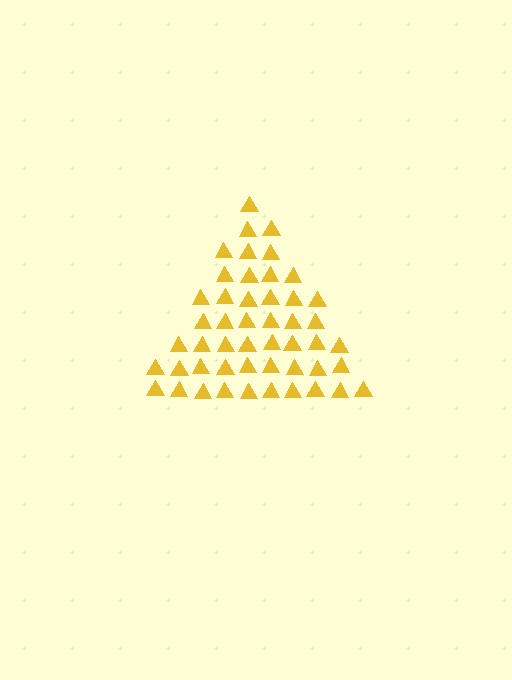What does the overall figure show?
The overall figure shows a triangle.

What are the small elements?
The small elements are triangles.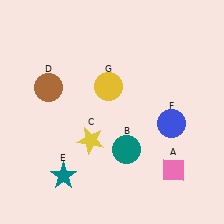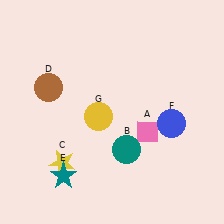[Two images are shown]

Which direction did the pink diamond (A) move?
The pink diamond (A) moved up.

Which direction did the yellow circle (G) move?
The yellow circle (G) moved down.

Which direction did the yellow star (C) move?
The yellow star (C) moved left.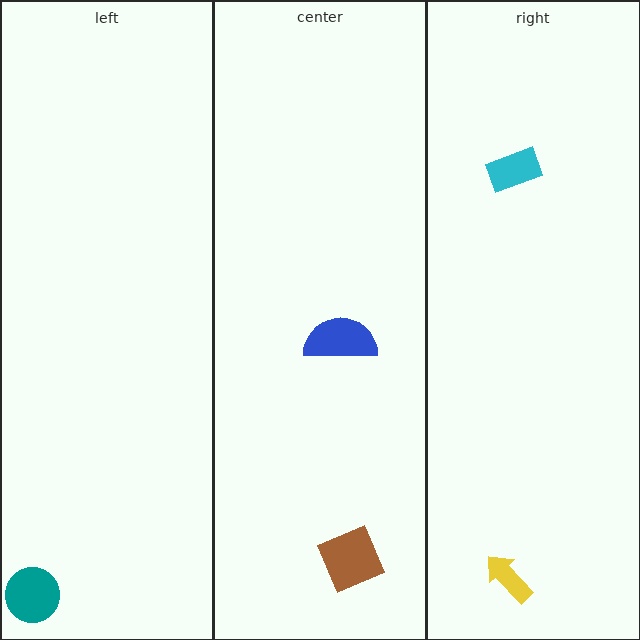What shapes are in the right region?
The yellow arrow, the cyan rectangle.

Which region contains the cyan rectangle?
The right region.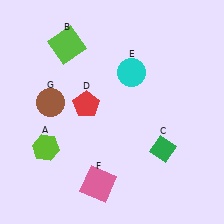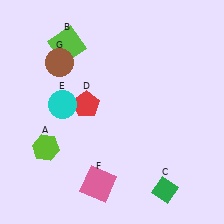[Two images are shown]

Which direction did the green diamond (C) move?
The green diamond (C) moved down.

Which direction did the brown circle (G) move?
The brown circle (G) moved up.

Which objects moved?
The objects that moved are: the green diamond (C), the cyan circle (E), the brown circle (G).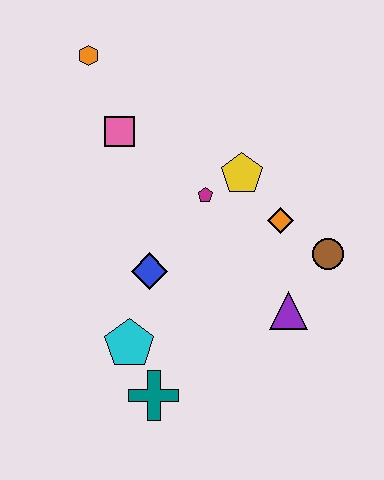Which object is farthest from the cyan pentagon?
The orange hexagon is farthest from the cyan pentagon.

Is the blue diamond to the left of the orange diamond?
Yes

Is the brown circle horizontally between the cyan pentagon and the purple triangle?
No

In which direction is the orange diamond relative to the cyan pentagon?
The orange diamond is to the right of the cyan pentagon.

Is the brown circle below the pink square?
Yes